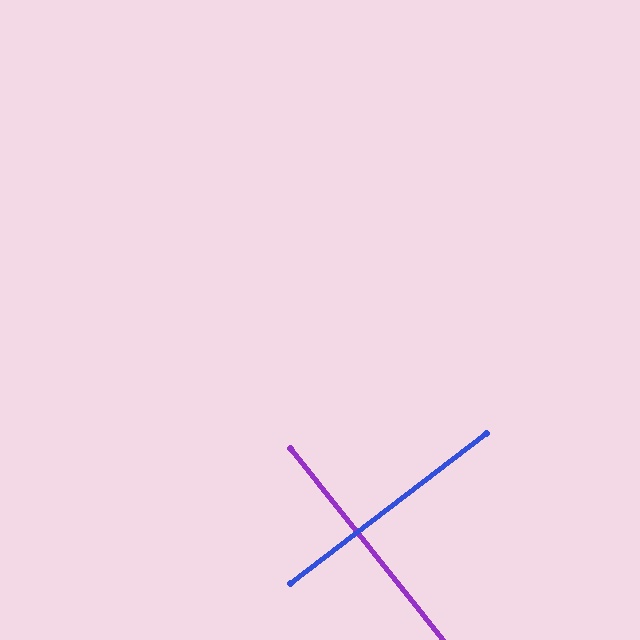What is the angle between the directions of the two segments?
Approximately 89 degrees.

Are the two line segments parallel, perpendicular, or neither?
Perpendicular — they meet at approximately 89°.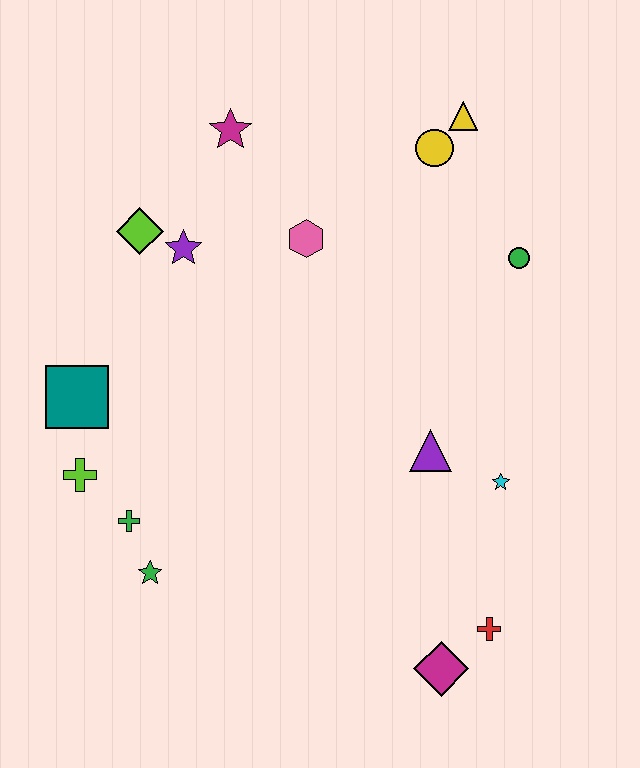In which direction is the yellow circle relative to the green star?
The yellow circle is above the green star.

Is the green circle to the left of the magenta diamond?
No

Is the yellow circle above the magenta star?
No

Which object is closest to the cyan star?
The purple triangle is closest to the cyan star.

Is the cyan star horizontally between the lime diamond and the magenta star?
No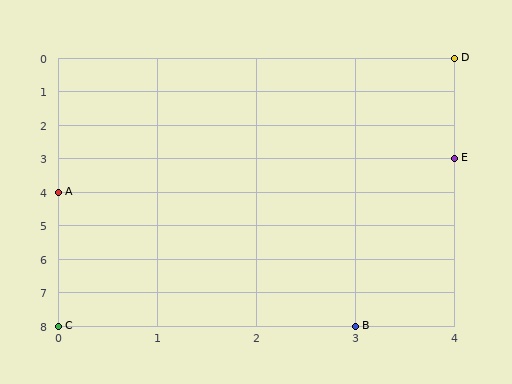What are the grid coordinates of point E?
Point E is at grid coordinates (4, 3).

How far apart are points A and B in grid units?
Points A and B are 3 columns and 4 rows apart (about 5.0 grid units diagonally).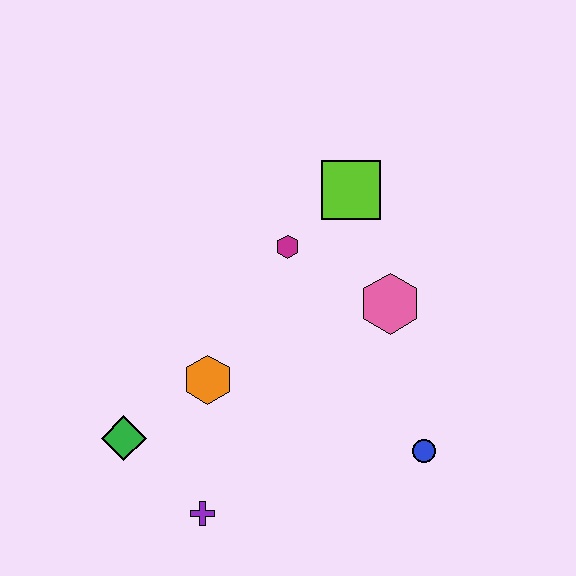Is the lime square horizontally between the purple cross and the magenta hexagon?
No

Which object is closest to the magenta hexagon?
The lime square is closest to the magenta hexagon.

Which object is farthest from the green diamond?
The lime square is farthest from the green diamond.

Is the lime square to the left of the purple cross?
No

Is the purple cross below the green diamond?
Yes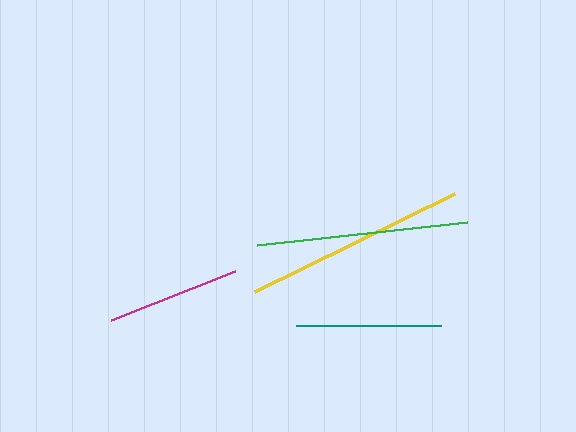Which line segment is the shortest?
The magenta line is the shortest at approximately 134 pixels.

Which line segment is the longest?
The yellow line is the longest at approximately 222 pixels.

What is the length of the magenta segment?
The magenta segment is approximately 134 pixels long.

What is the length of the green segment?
The green segment is approximately 211 pixels long.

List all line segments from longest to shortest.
From longest to shortest: yellow, green, teal, magenta.